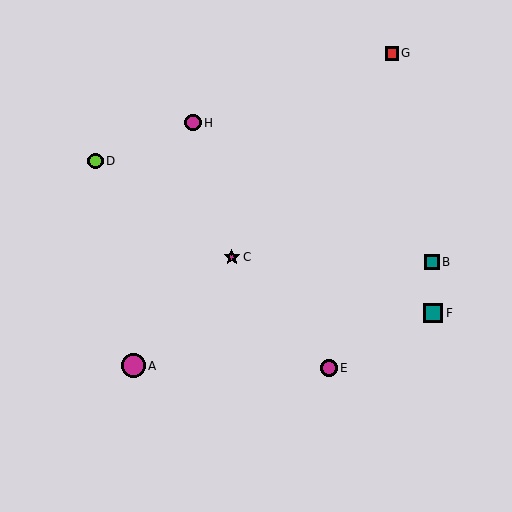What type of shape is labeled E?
Shape E is a magenta circle.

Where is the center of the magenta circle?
The center of the magenta circle is at (133, 366).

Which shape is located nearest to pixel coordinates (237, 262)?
The magenta star (labeled C) at (232, 257) is nearest to that location.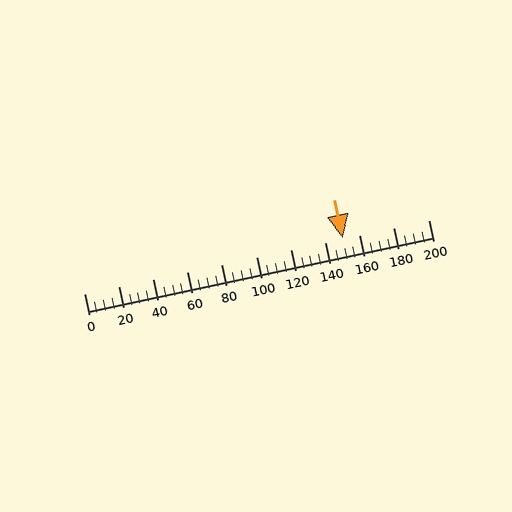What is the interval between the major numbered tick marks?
The major tick marks are spaced 20 units apart.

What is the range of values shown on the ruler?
The ruler shows values from 0 to 200.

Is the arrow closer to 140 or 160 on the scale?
The arrow is closer to 160.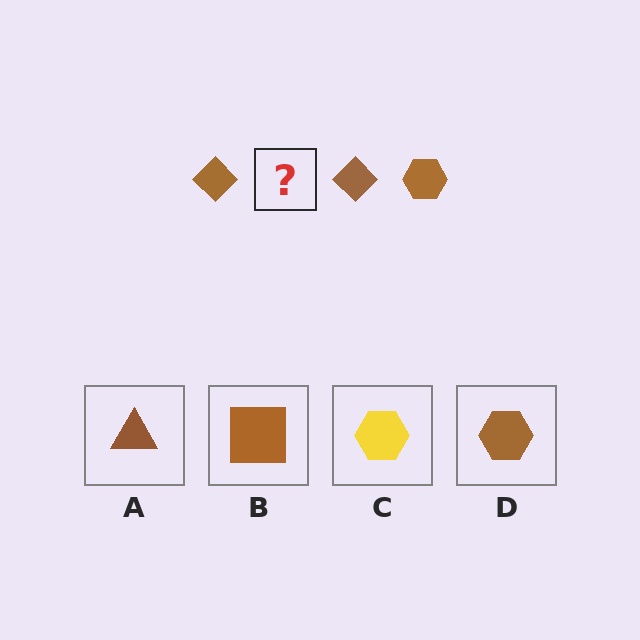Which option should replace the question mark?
Option D.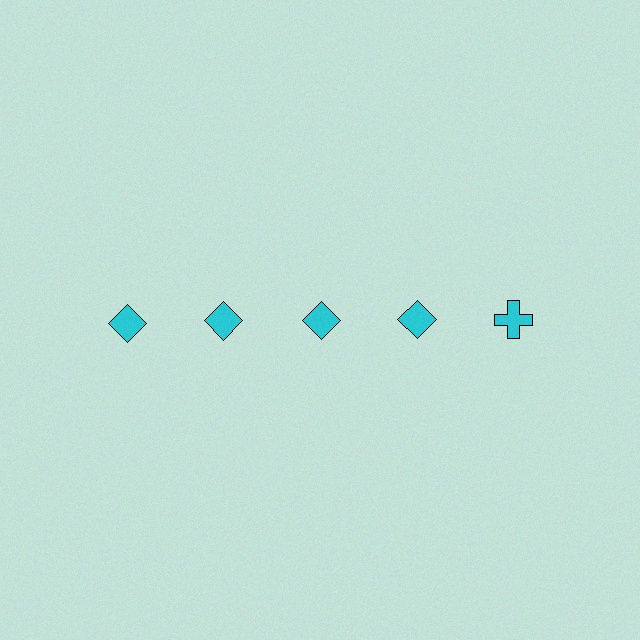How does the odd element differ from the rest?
It has a different shape: cross instead of diamond.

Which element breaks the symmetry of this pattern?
The cyan cross in the top row, rightmost column breaks the symmetry. All other shapes are cyan diamonds.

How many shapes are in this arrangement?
There are 5 shapes arranged in a grid pattern.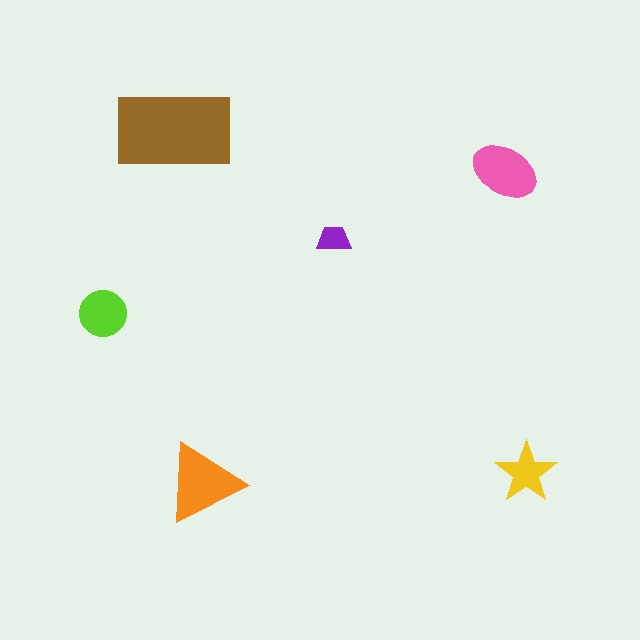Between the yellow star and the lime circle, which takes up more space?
The lime circle.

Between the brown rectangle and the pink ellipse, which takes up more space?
The brown rectangle.